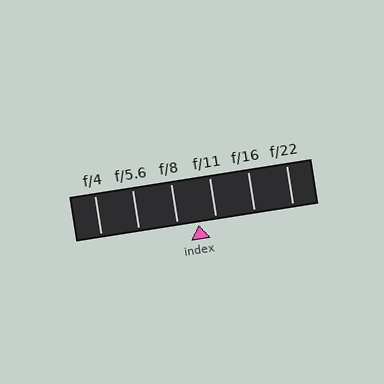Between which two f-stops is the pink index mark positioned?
The index mark is between f/8 and f/11.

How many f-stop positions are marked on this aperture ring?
There are 6 f-stop positions marked.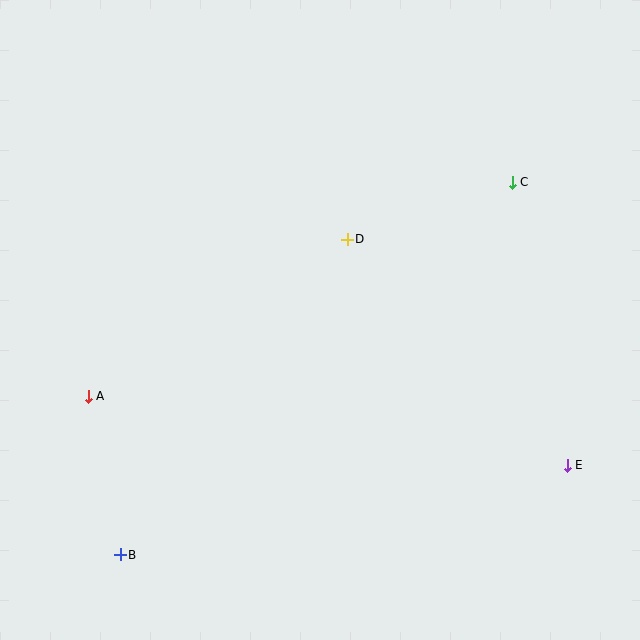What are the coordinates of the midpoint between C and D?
The midpoint between C and D is at (430, 211).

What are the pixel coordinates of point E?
Point E is at (567, 465).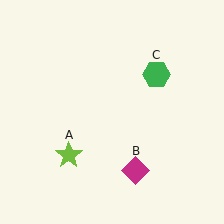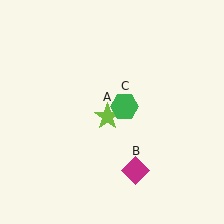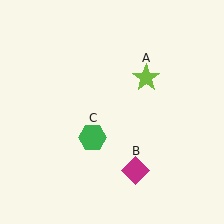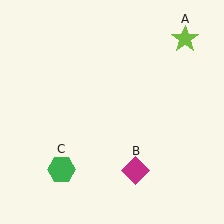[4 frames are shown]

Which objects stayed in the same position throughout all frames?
Magenta diamond (object B) remained stationary.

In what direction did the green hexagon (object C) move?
The green hexagon (object C) moved down and to the left.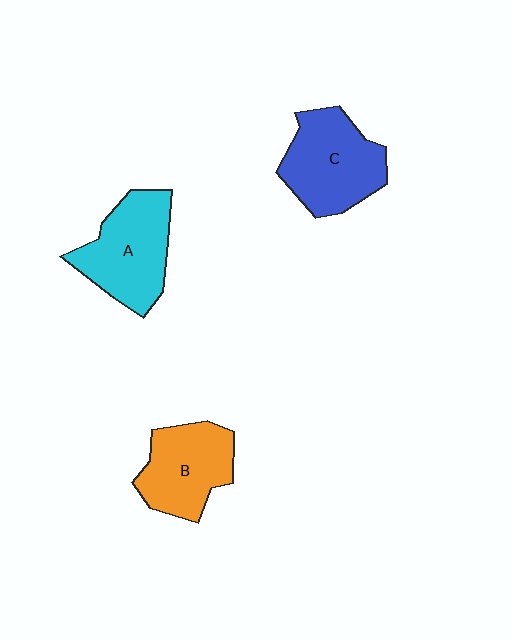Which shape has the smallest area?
Shape B (orange).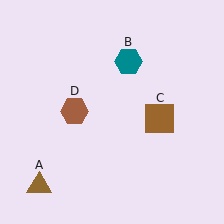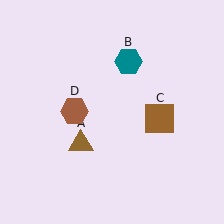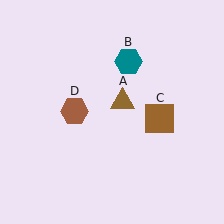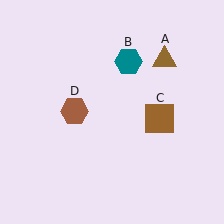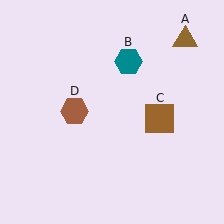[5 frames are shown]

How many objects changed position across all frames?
1 object changed position: brown triangle (object A).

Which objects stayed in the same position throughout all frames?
Teal hexagon (object B) and brown square (object C) and brown hexagon (object D) remained stationary.